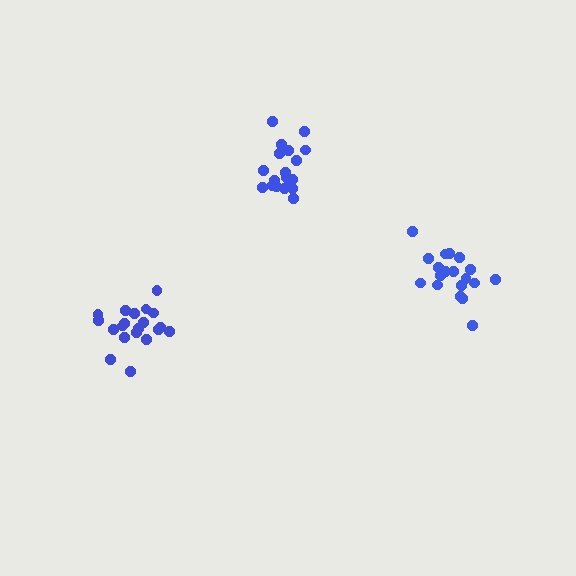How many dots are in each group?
Group 1: 20 dots, Group 2: 19 dots, Group 3: 20 dots (59 total).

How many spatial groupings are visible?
There are 3 spatial groupings.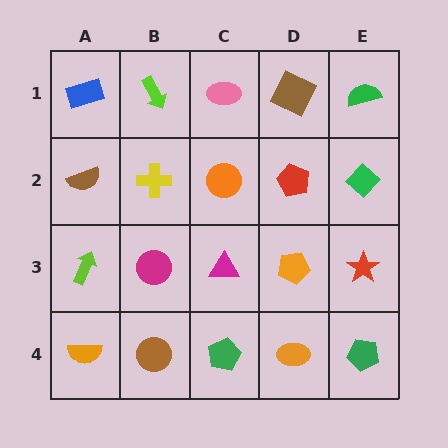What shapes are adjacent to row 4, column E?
A red star (row 3, column E), an orange ellipse (row 4, column D).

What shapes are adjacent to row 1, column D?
A red pentagon (row 2, column D), a pink ellipse (row 1, column C), a green semicircle (row 1, column E).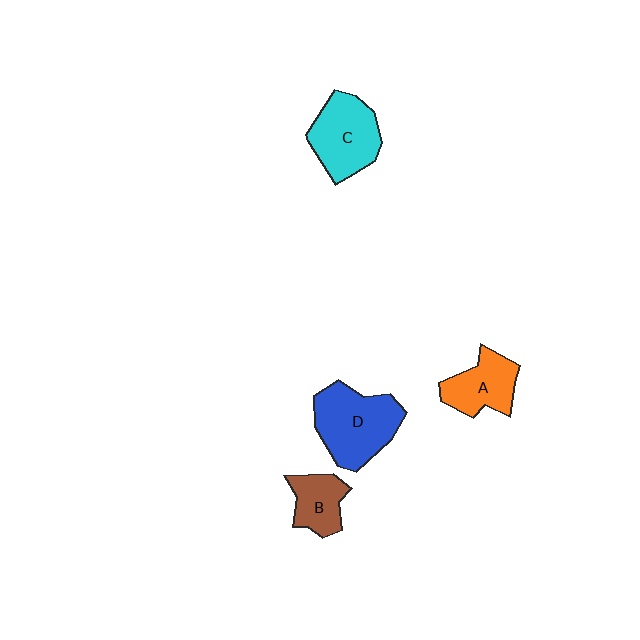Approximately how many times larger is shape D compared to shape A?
Approximately 1.5 times.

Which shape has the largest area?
Shape D (blue).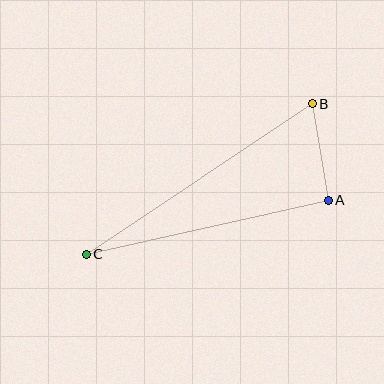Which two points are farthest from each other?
Points B and C are farthest from each other.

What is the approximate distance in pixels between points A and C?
The distance between A and C is approximately 248 pixels.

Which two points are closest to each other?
Points A and B are closest to each other.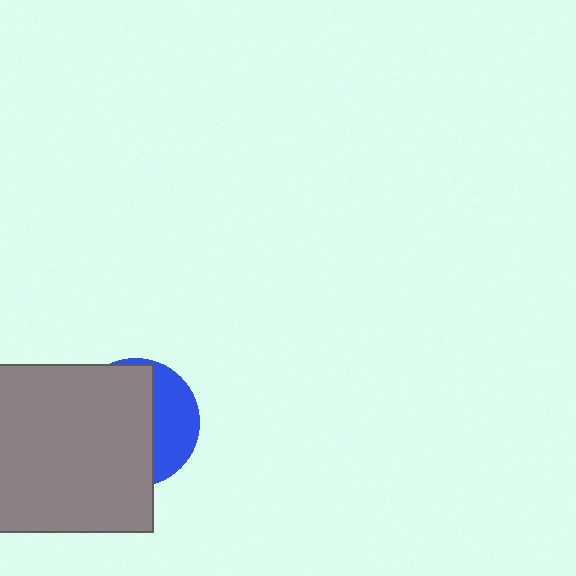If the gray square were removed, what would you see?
You would see the complete blue circle.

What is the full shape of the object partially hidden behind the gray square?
The partially hidden object is a blue circle.